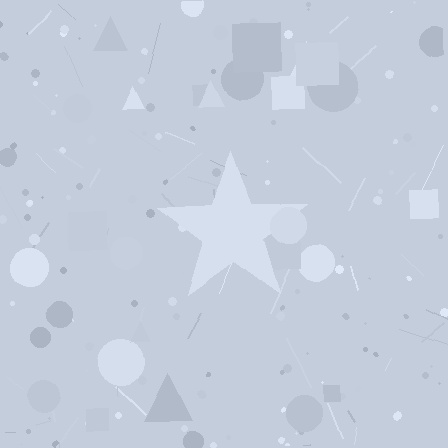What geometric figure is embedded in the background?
A star is embedded in the background.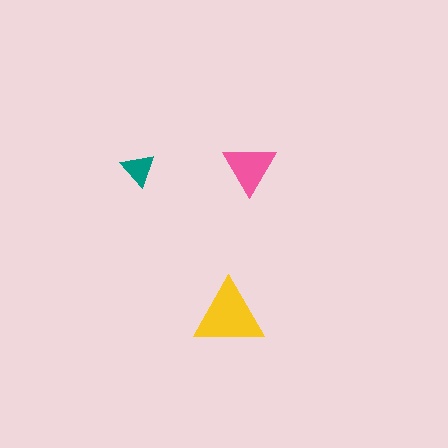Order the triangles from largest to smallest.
the yellow one, the pink one, the teal one.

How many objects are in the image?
There are 3 objects in the image.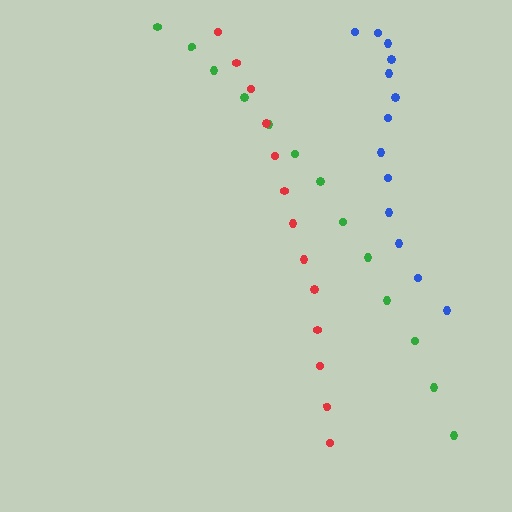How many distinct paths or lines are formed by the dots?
There are 3 distinct paths.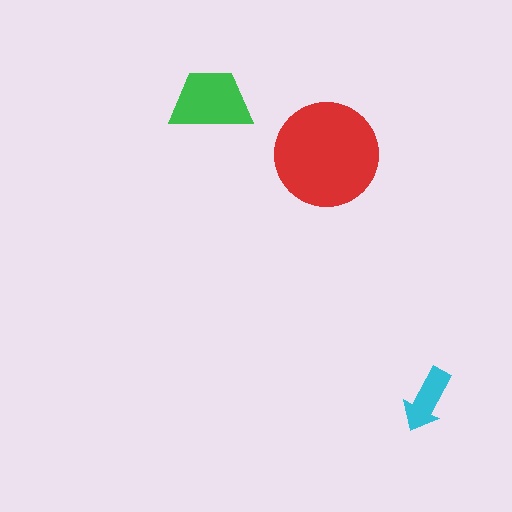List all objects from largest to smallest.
The red circle, the green trapezoid, the cyan arrow.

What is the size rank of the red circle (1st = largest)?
1st.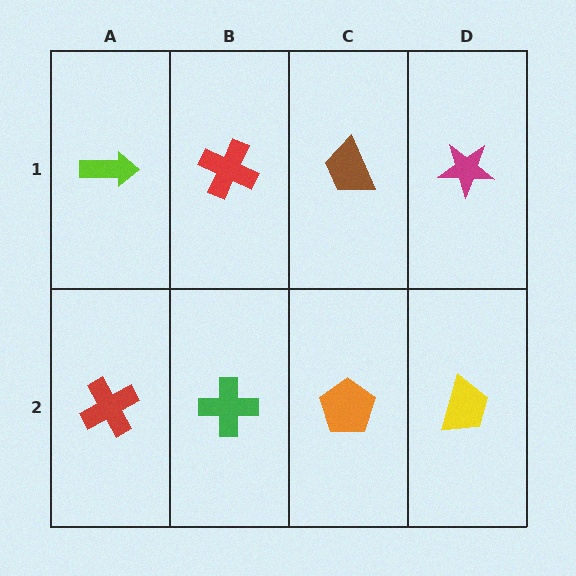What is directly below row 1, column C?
An orange pentagon.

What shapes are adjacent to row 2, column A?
A lime arrow (row 1, column A), a green cross (row 2, column B).